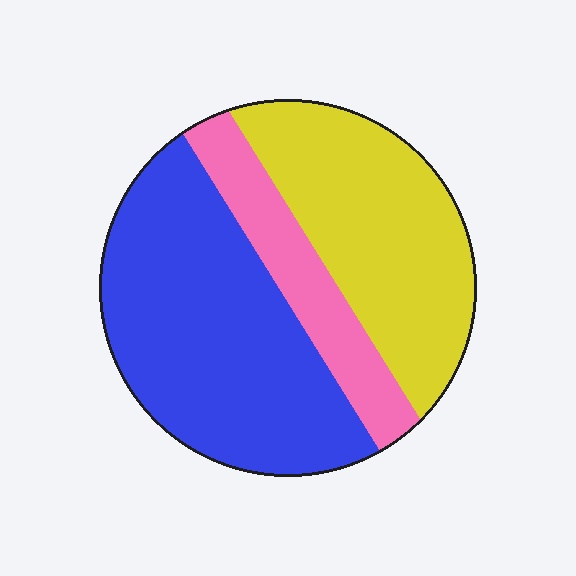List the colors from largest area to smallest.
From largest to smallest: blue, yellow, pink.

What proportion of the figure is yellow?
Yellow covers 36% of the figure.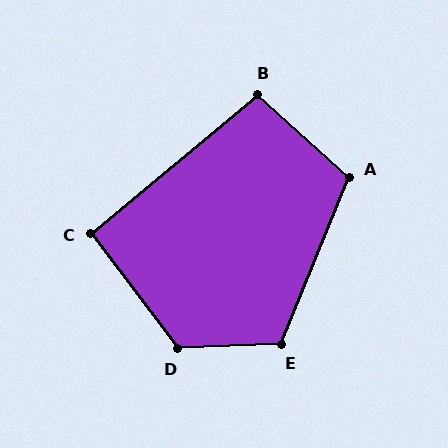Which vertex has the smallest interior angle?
C, at approximately 93 degrees.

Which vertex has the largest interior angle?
D, at approximately 124 degrees.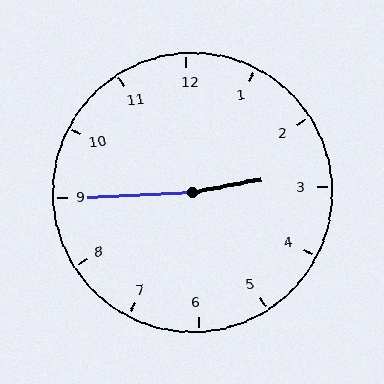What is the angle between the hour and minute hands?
Approximately 172 degrees.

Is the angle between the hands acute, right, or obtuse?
It is obtuse.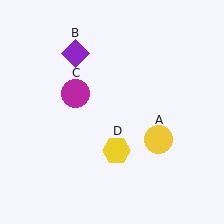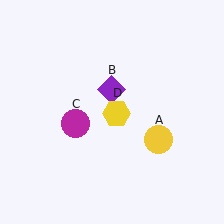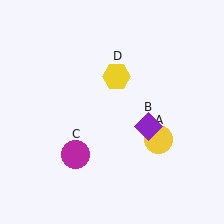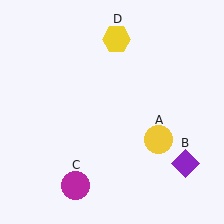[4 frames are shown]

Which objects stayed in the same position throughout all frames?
Yellow circle (object A) remained stationary.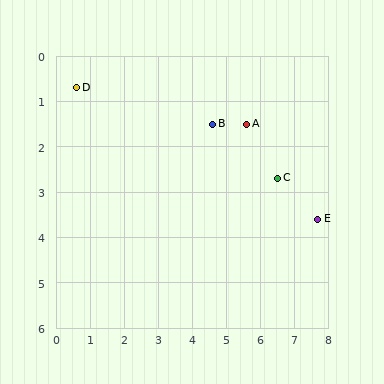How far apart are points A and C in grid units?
Points A and C are about 1.5 grid units apart.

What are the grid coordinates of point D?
Point D is at approximately (0.6, 0.7).